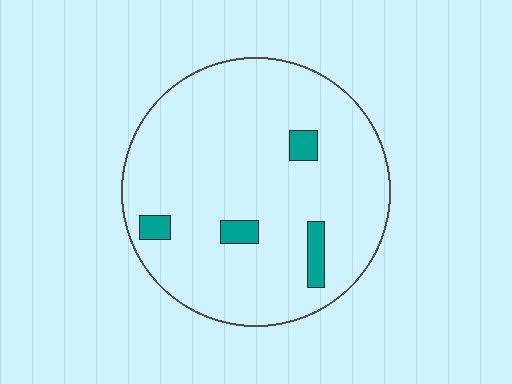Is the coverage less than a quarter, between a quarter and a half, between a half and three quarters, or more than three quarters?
Less than a quarter.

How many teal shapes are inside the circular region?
4.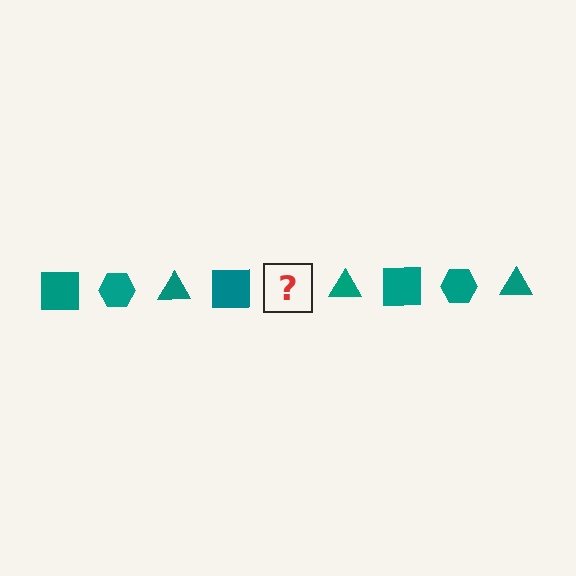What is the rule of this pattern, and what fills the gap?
The rule is that the pattern cycles through square, hexagon, triangle shapes in teal. The gap should be filled with a teal hexagon.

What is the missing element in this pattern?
The missing element is a teal hexagon.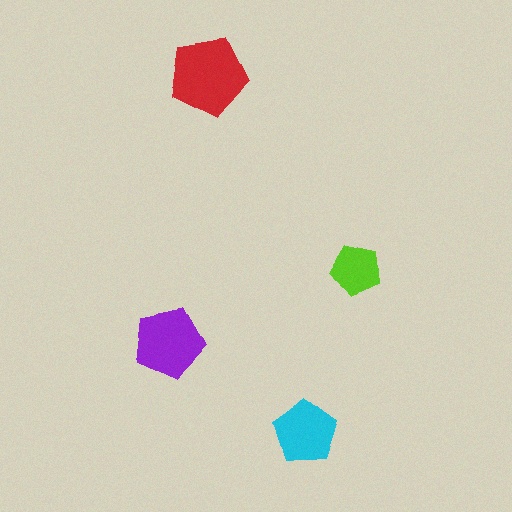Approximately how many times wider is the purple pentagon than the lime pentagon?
About 1.5 times wider.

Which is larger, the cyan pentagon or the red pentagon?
The red one.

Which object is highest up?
The red pentagon is topmost.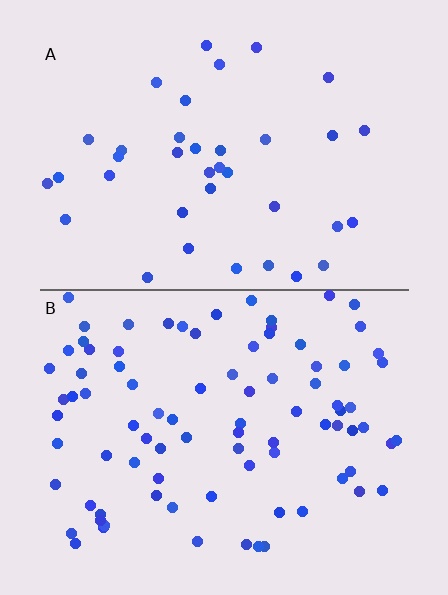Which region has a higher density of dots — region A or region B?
B (the bottom).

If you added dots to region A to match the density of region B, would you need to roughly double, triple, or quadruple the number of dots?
Approximately double.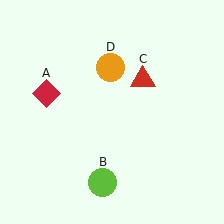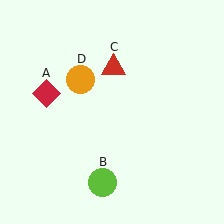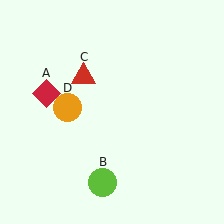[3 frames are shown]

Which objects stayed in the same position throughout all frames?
Red diamond (object A) and lime circle (object B) remained stationary.